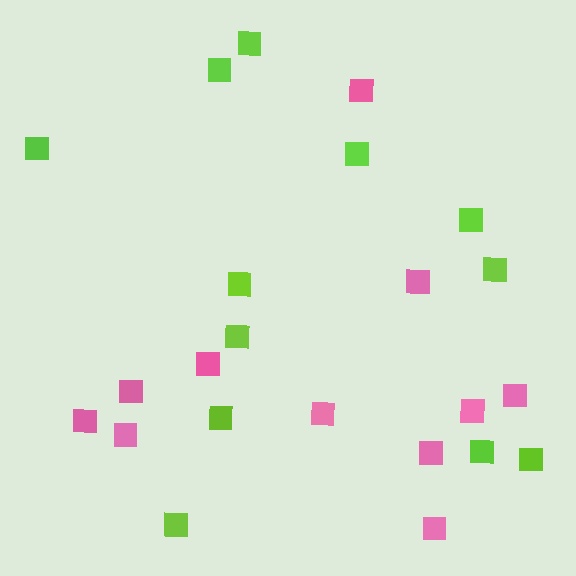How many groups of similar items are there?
There are 2 groups: one group of lime squares (12) and one group of pink squares (11).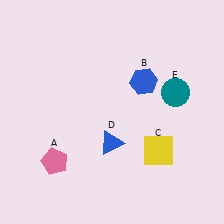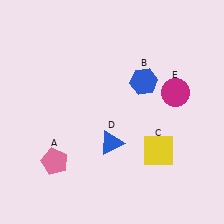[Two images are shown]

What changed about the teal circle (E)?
In Image 1, E is teal. In Image 2, it changed to magenta.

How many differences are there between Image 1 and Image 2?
There is 1 difference between the two images.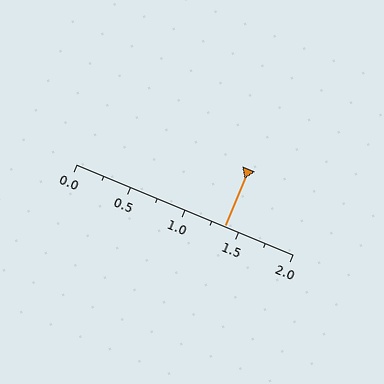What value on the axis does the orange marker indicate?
The marker indicates approximately 1.38.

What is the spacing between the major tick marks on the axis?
The major ticks are spaced 0.5 apart.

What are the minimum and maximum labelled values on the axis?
The axis runs from 0.0 to 2.0.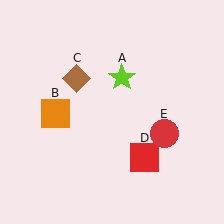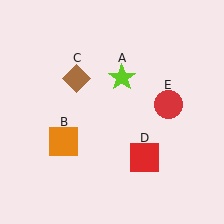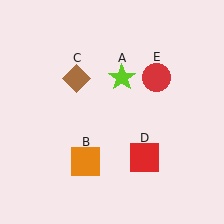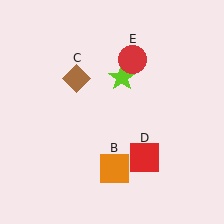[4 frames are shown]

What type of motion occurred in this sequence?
The orange square (object B), red circle (object E) rotated counterclockwise around the center of the scene.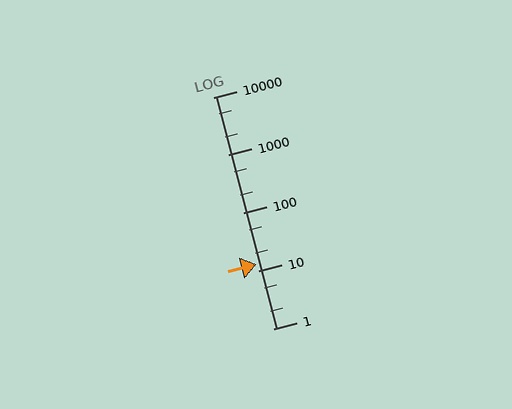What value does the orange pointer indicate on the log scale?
The pointer indicates approximately 13.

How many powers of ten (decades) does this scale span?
The scale spans 4 decades, from 1 to 10000.